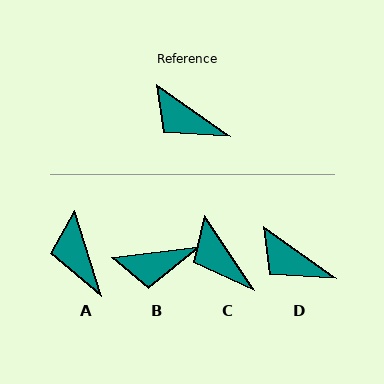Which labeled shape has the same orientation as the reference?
D.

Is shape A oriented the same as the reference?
No, it is off by about 37 degrees.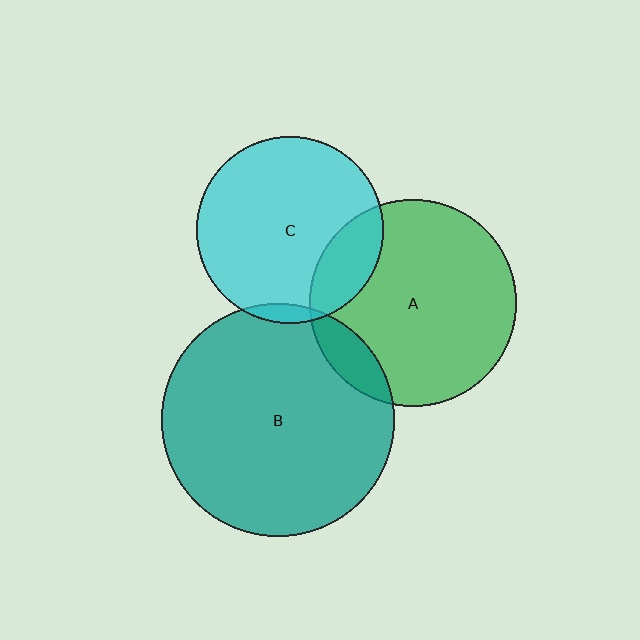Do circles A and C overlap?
Yes.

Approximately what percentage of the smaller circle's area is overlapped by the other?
Approximately 20%.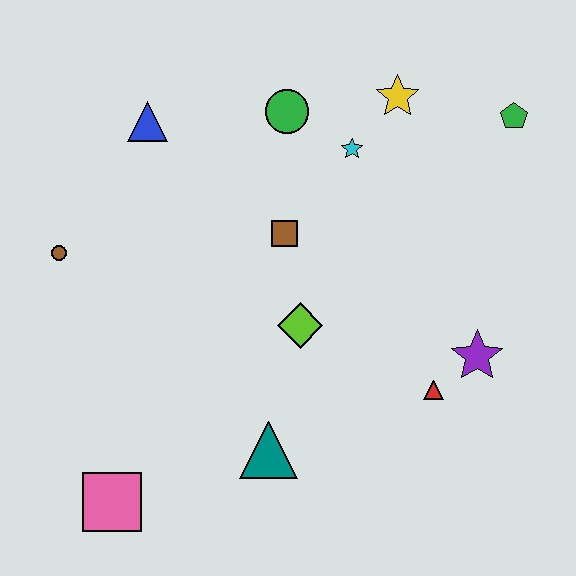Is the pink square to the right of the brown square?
No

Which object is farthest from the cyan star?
The pink square is farthest from the cyan star.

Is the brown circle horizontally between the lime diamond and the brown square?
No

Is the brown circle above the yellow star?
No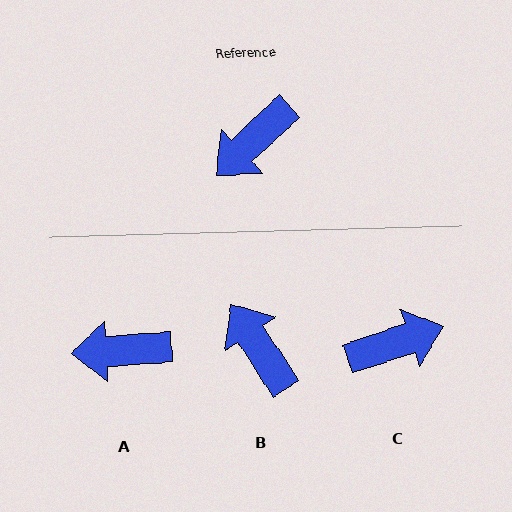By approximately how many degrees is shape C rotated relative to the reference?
Approximately 155 degrees counter-clockwise.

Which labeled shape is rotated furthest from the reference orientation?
C, about 155 degrees away.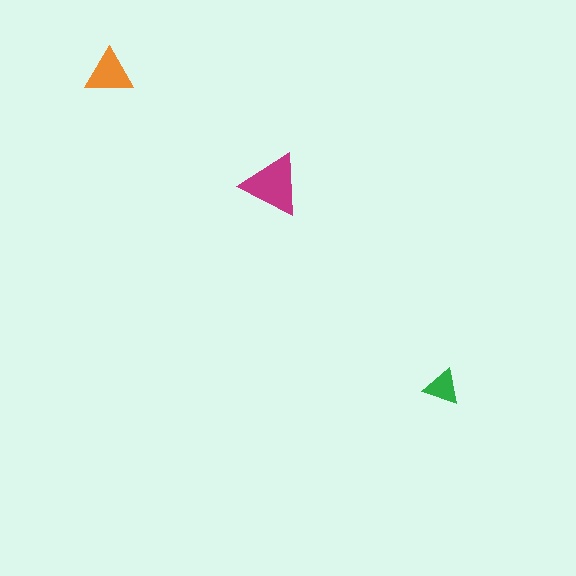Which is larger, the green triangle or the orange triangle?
The orange one.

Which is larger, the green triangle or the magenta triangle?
The magenta one.